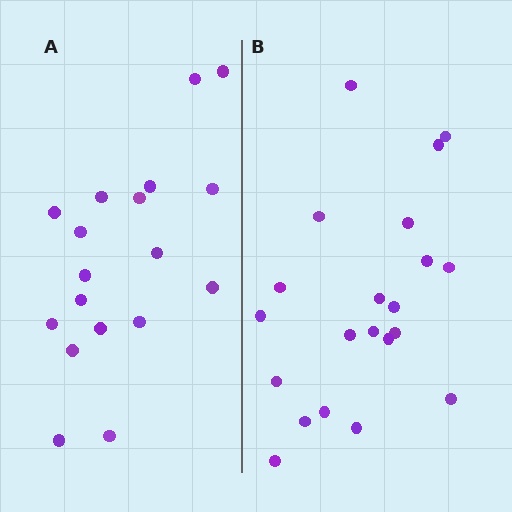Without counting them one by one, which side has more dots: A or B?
Region B (the right region) has more dots.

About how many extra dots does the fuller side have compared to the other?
Region B has just a few more — roughly 2 or 3 more dots than region A.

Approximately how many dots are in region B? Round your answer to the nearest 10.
About 20 dots. (The exact count is 21, which rounds to 20.)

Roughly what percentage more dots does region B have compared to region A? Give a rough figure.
About 15% more.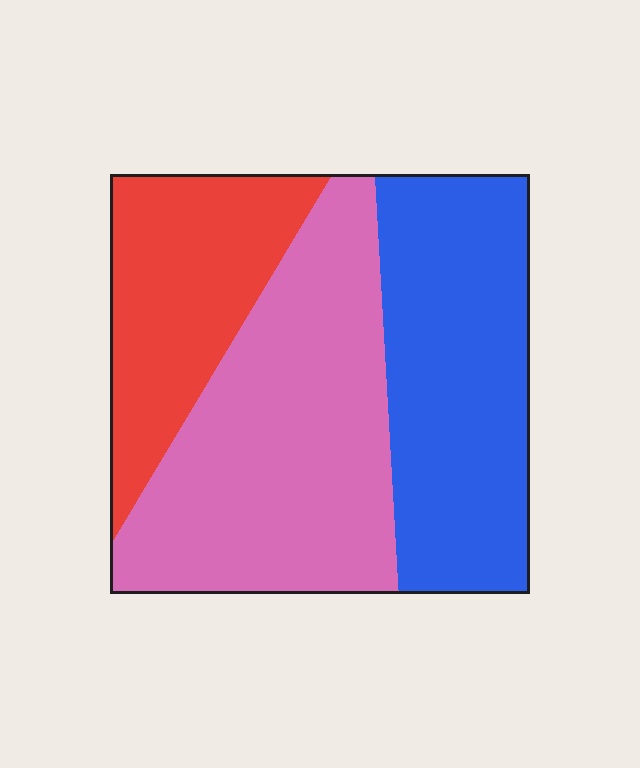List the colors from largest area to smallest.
From largest to smallest: pink, blue, red.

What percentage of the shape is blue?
Blue takes up about one third (1/3) of the shape.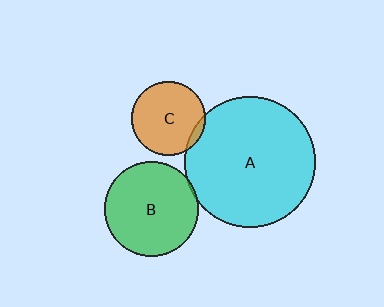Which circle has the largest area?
Circle A (cyan).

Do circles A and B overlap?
Yes.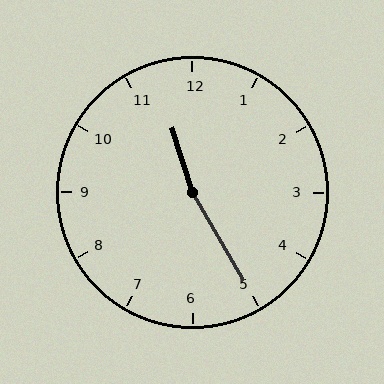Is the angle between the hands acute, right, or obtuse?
It is obtuse.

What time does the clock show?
11:25.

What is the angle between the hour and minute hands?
Approximately 168 degrees.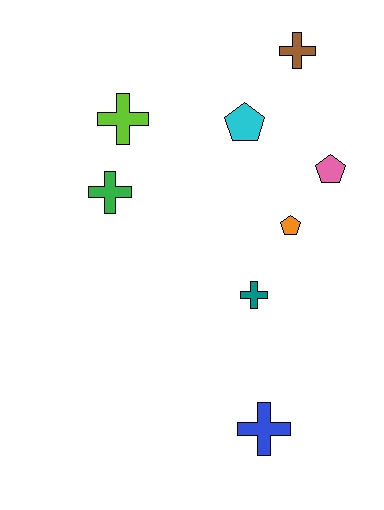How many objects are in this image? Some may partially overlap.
There are 8 objects.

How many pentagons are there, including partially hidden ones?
There are 3 pentagons.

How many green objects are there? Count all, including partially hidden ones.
There is 1 green object.